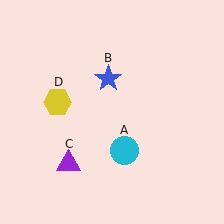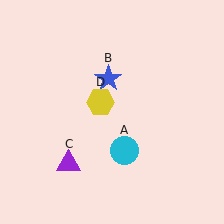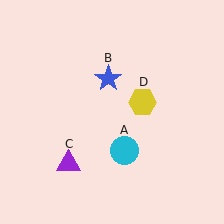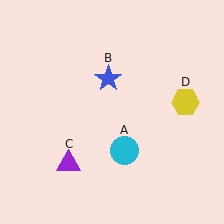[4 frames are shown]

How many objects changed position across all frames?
1 object changed position: yellow hexagon (object D).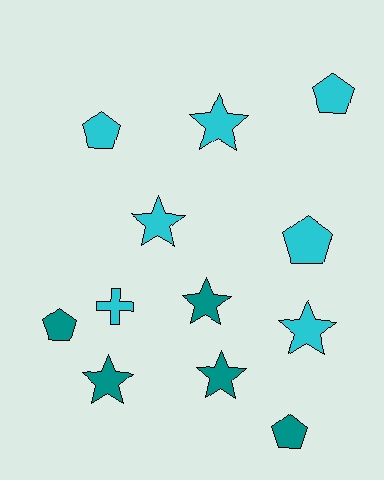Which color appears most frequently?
Cyan, with 7 objects.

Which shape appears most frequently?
Star, with 6 objects.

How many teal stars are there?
There are 3 teal stars.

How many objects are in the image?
There are 12 objects.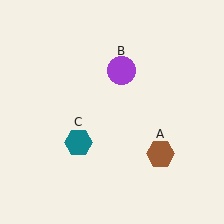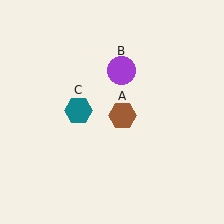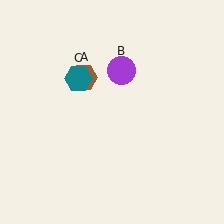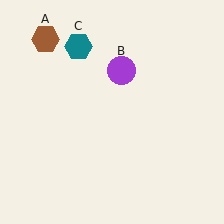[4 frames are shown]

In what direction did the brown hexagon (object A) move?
The brown hexagon (object A) moved up and to the left.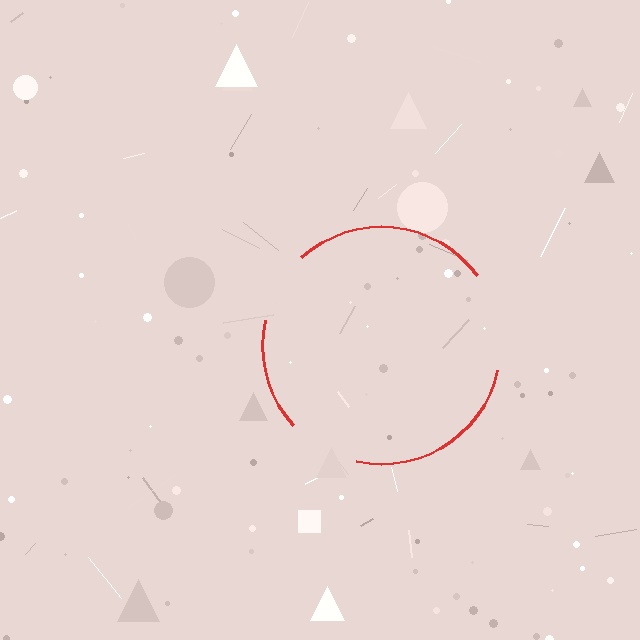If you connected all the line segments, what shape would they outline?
They would outline a circle.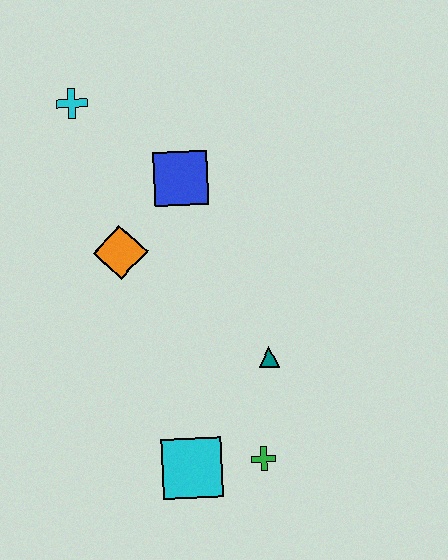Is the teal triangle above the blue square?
No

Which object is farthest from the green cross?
The cyan cross is farthest from the green cross.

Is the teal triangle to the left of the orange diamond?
No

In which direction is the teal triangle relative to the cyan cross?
The teal triangle is below the cyan cross.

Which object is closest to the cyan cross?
The blue square is closest to the cyan cross.